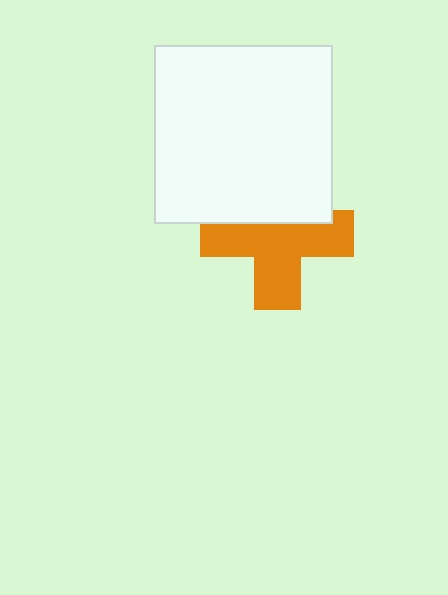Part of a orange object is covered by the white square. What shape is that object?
It is a cross.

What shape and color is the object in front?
The object in front is a white square.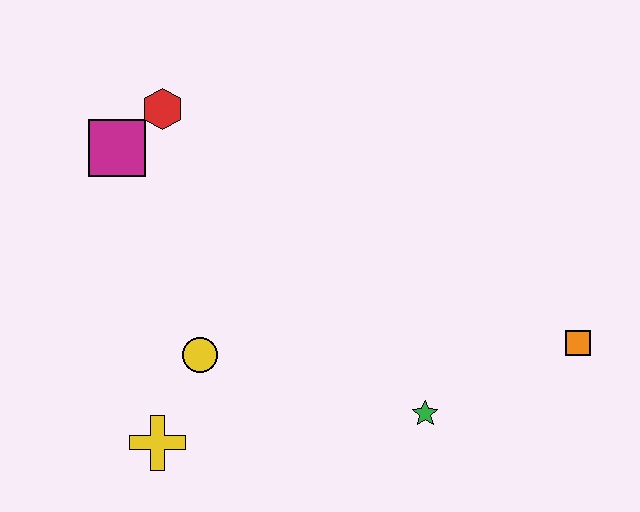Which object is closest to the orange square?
The green star is closest to the orange square.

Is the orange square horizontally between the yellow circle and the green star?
No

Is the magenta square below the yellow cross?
No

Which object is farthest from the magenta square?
The orange square is farthest from the magenta square.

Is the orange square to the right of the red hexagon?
Yes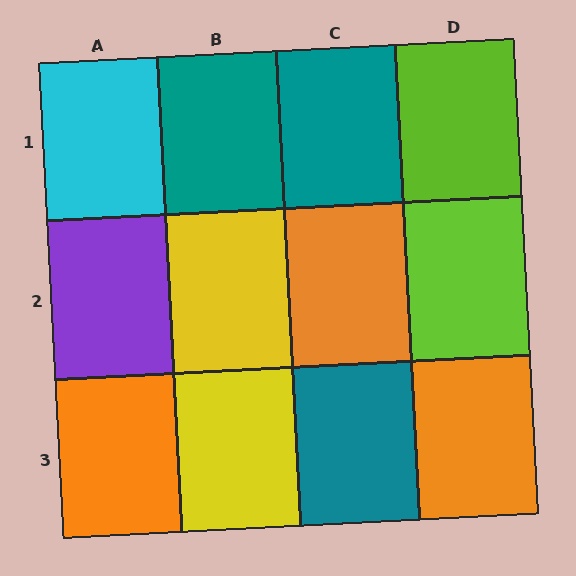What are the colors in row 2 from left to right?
Purple, yellow, orange, lime.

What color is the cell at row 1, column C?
Teal.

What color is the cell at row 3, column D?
Orange.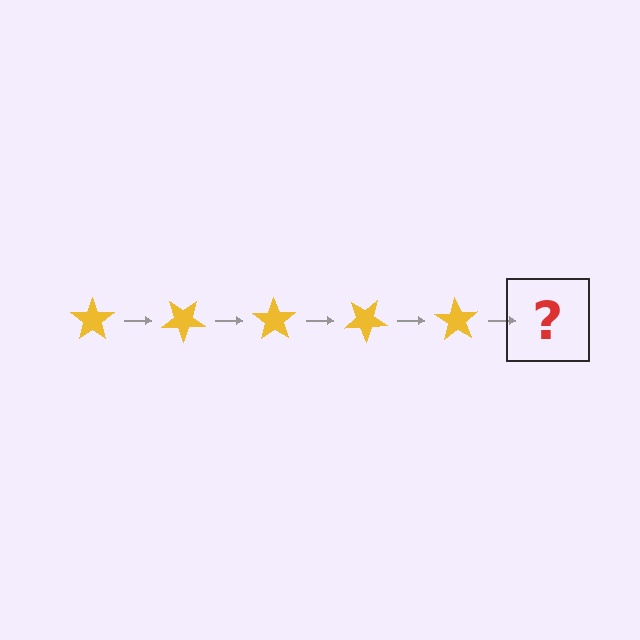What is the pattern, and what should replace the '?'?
The pattern is that the star rotates 35 degrees each step. The '?' should be a yellow star rotated 175 degrees.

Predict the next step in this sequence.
The next step is a yellow star rotated 175 degrees.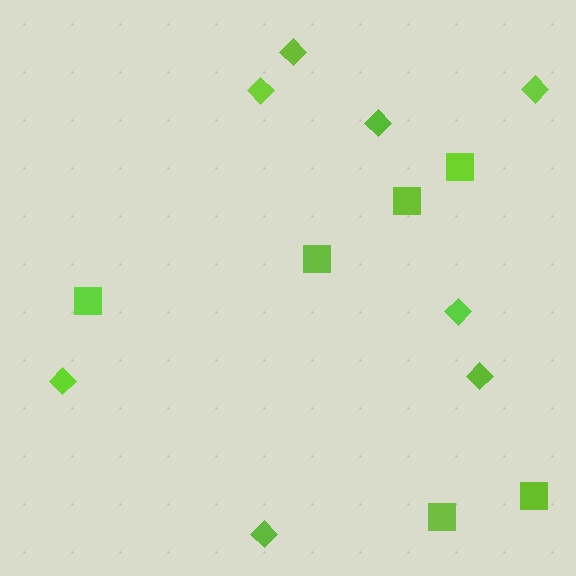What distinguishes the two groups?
There are 2 groups: one group of diamonds (8) and one group of squares (6).